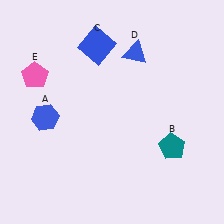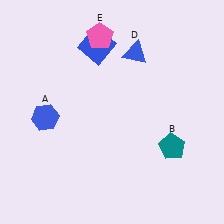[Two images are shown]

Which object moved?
The pink pentagon (E) moved right.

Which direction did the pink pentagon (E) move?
The pink pentagon (E) moved right.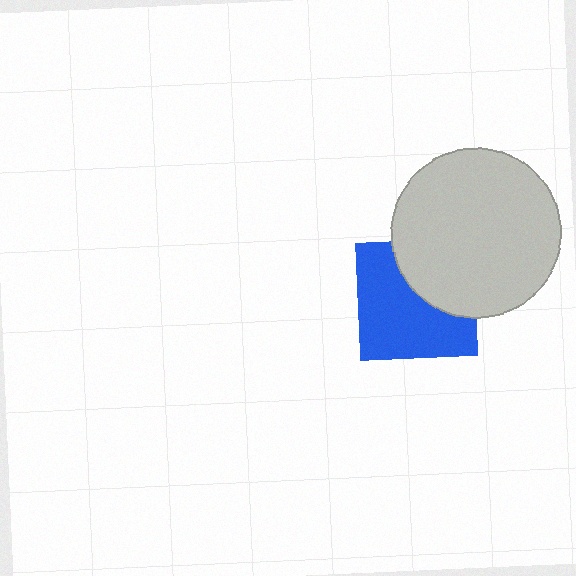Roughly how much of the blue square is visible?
About half of it is visible (roughly 63%).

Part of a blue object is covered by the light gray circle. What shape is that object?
It is a square.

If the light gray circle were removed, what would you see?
You would see the complete blue square.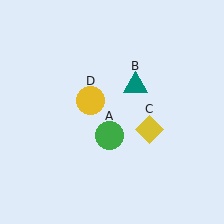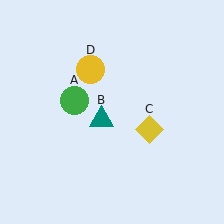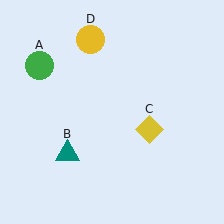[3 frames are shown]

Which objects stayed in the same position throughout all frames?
Yellow diamond (object C) remained stationary.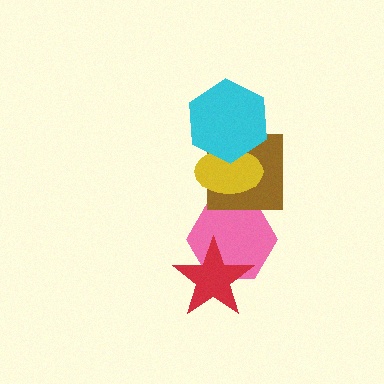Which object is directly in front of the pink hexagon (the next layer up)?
The brown square is directly in front of the pink hexagon.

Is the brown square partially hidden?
Yes, it is partially covered by another shape.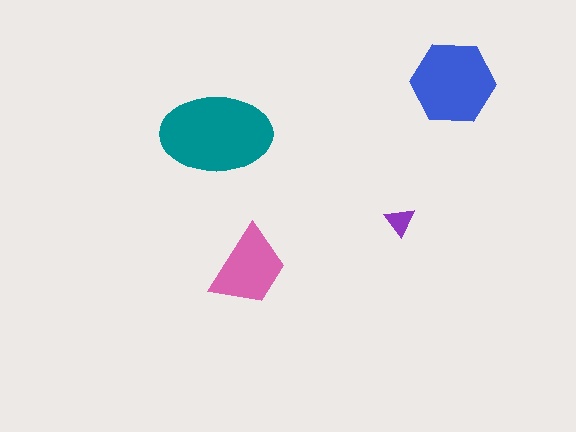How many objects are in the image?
There are 4 objects in the image.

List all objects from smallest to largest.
The purple triangle, the pink trapezoid, the blue hexagon, the teal ellipse.